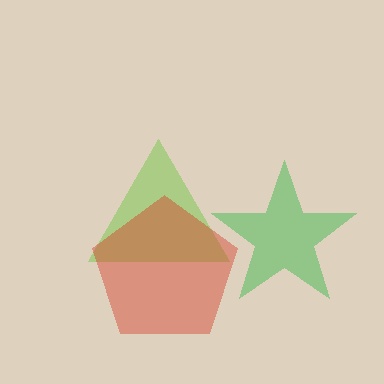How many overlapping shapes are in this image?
There are 3 overlapping shapes in the image.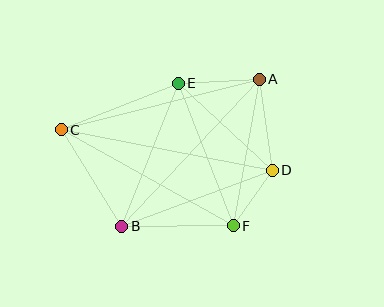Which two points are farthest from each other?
Points C and D are farthest from each other.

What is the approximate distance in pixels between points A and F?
The distance between A and F is approximately 149 pixels.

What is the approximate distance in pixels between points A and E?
The distance between A and E is approximately 81 pixels.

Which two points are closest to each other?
Points D and F are closest to each other.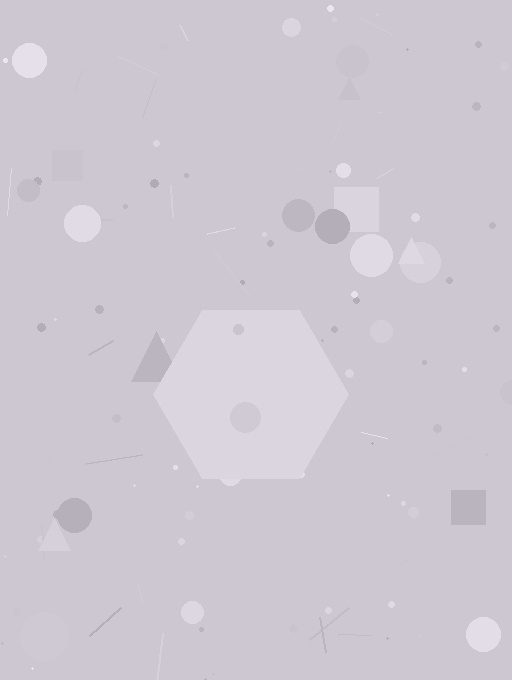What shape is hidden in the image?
A hexagon is hidden in the image.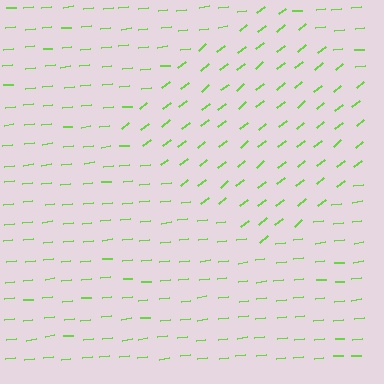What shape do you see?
I see a diamond.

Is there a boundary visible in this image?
Yes, there is a texture boundary formed by a change in line orientation.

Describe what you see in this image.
The image is filled with small lime line segments. A diamond region in the image has lines oriented differently from the surrounding lines, creating a visible texture boundary.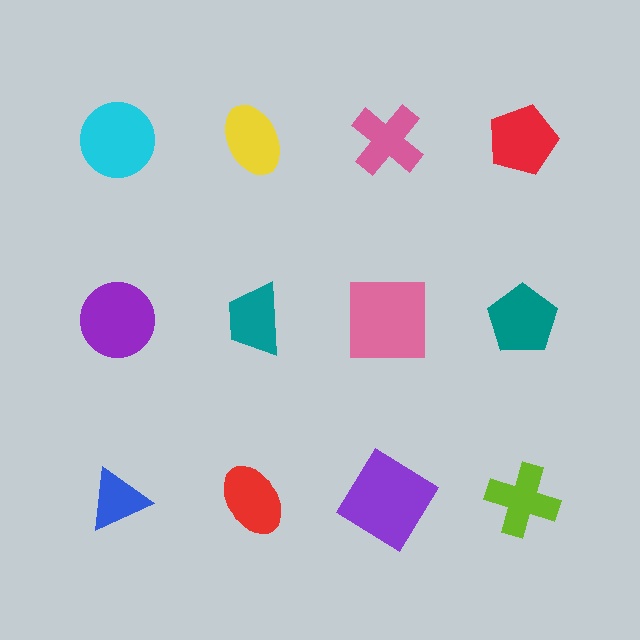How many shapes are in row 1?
4 shapes.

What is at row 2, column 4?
A teal pentagon.